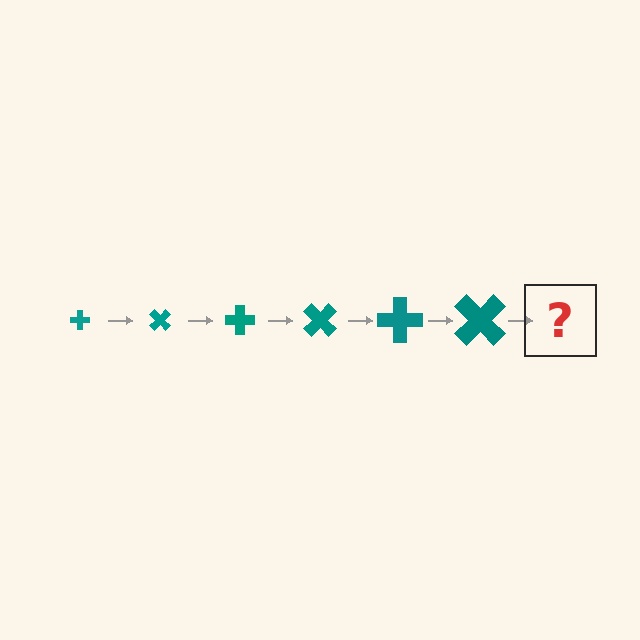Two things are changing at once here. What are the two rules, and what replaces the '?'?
The two rules are that the cross grows larger each step and it rotates 45 degrees each step. The '?' should be a cross, larger than the previous one and rotated 270 degrees from the start.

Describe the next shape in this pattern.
It should be a cross, larger than the previous one and rotated 270 degrees from the start.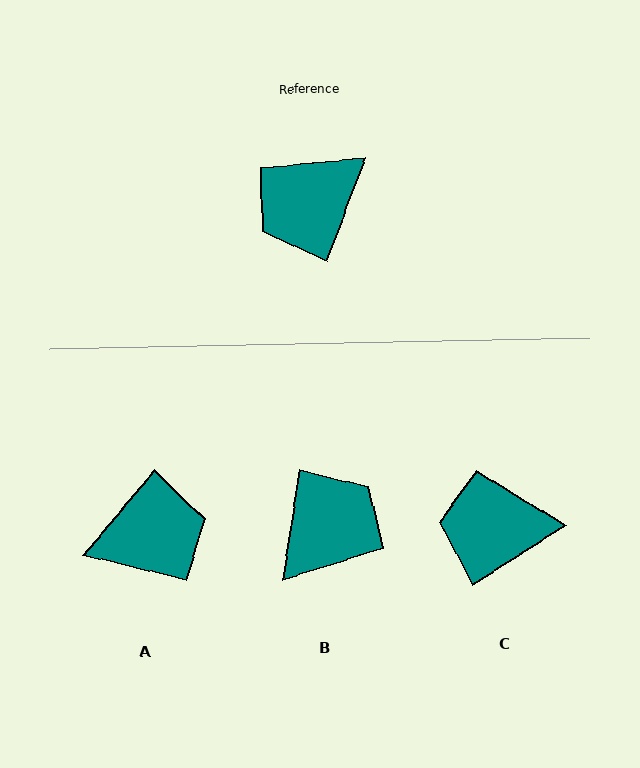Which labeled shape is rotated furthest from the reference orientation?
B, about 169 degrees away.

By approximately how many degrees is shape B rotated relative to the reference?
Approximately 169 degrees clockwise.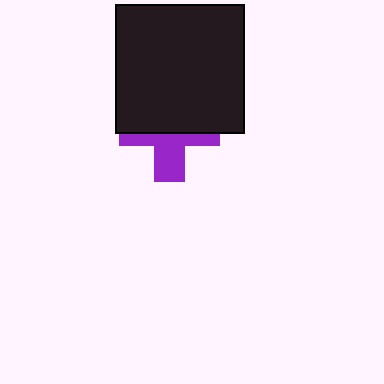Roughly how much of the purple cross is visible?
A small part of it is visible (roughly 44%).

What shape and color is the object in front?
The object in front is a black square.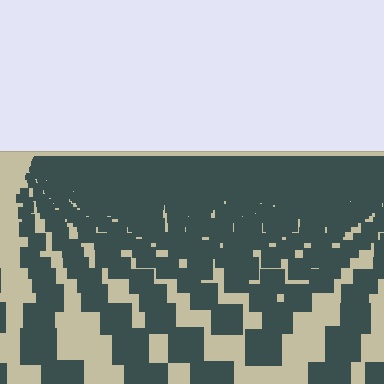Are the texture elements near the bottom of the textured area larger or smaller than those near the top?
Larger. Near the bottom, elements are closer to the viewer and appear at a bigger on-screen size.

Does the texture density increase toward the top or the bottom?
Density increases toward the top.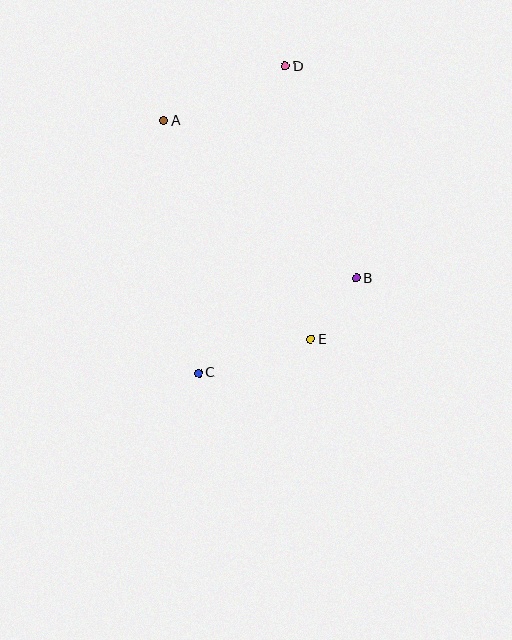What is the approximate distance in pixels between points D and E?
The distance between D and E is approximately 274 pixels.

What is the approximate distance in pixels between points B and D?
The distance between B and D is approximately 223 pixels.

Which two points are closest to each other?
Points B and E are closest to each other.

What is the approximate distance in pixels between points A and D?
The distance between A and D is approximately 133 pixels.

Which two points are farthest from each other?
Points C and D are farthest from each other.